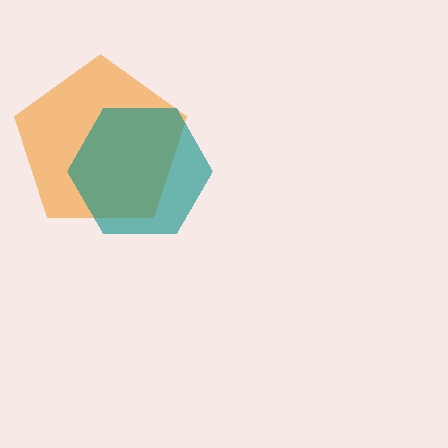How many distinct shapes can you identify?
There are 2 distinct shapes: an orange pentagon, a teal hexagon.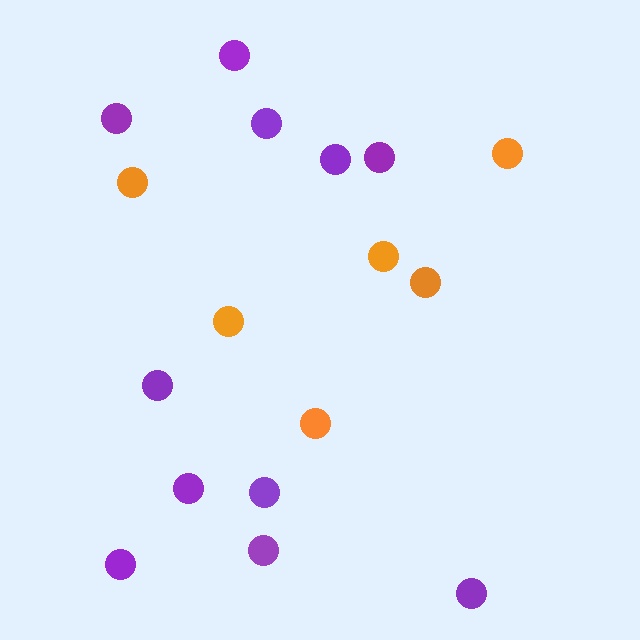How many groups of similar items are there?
There are 2 groups: one group of orange circles (6) and one group of purple circles (11).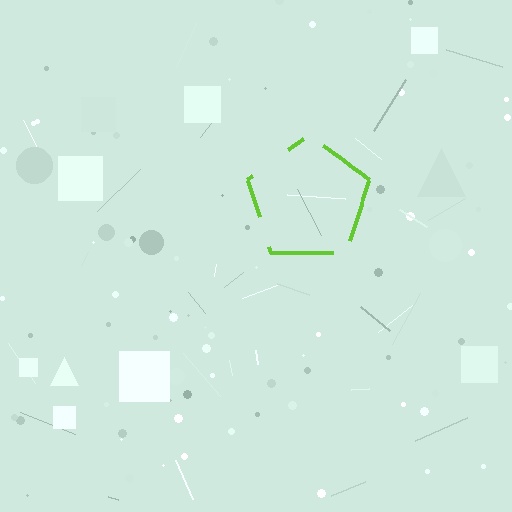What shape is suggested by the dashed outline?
The dashed outline suggests a pentagon.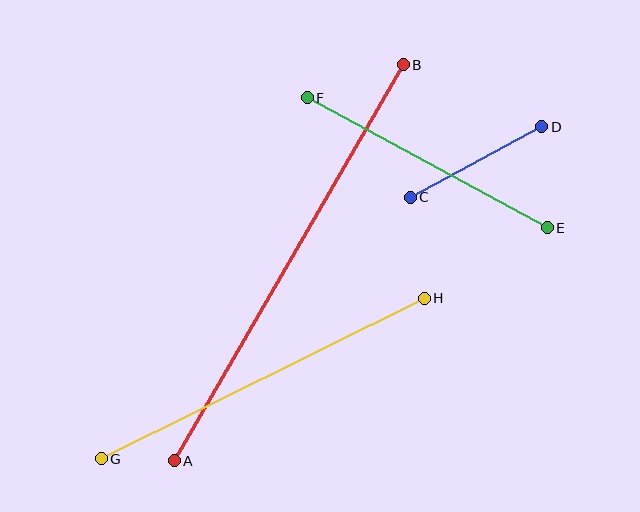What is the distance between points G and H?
The distance is approximately 361 pixels.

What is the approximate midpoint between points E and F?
The midpoint is at approximately (427, 163) pixels.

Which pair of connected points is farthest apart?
Points A and B are farthest apart.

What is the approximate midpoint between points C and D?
The midpoint is at approximately (476, 162) pixels.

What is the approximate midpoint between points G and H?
The midpoint is at approximately (263, 378) pixels.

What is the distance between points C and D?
The distance is approximately 149 pixels.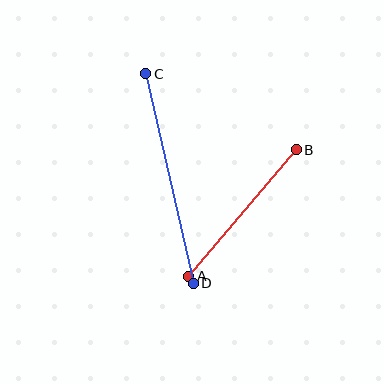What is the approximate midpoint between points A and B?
The midpoint is at approximately (243, 213) pixels.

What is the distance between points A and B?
The distance is approximately 166 pixels.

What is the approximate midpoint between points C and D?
The midpoint is at approximately (169, 179) pixels.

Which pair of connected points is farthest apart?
Points C and D are farthest apart.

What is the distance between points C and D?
The distance is approximately 215 pixels.